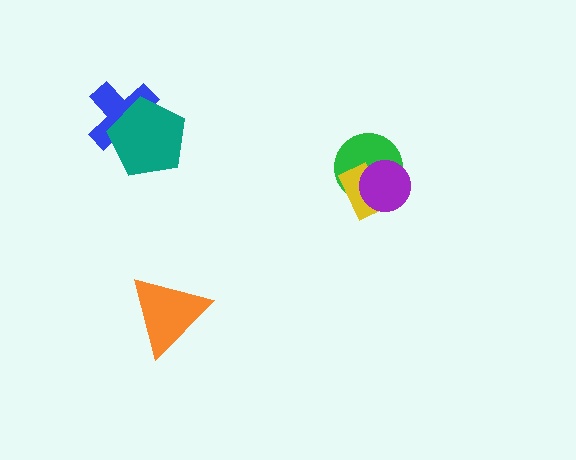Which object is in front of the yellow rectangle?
The purple circle is in front of the yellow rectangle.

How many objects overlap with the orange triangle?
0 objects overlap with the orange triangle.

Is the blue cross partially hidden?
Yes, it is partially covered by another shape.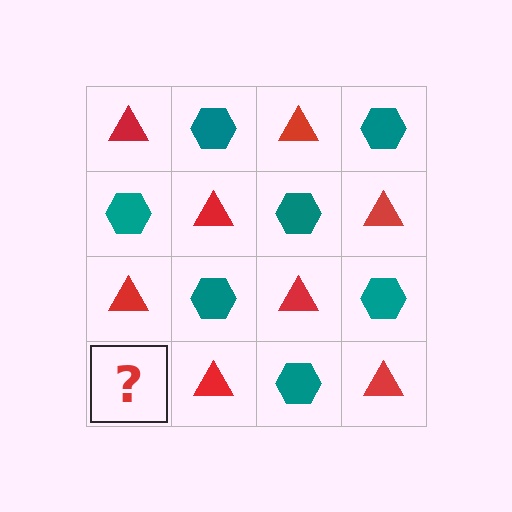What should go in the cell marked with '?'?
The missing cell should contain a teal hexagon.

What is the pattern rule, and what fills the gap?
The rule is that it alternates red triangle and teal hexagon in a checkerboard pattern. The gap should be filled with a teal hexagon.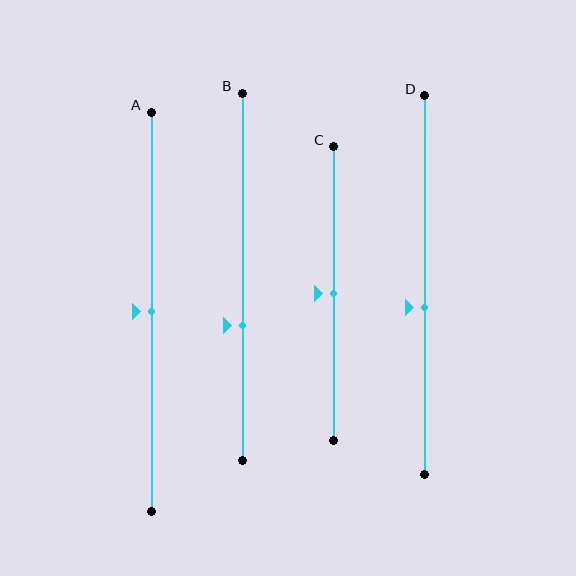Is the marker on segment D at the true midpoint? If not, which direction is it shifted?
No, the marker on segment D is shifted downward by about 6% of the segment length.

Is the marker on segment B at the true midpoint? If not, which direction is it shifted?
No, the marker on segment B is shifted downward by about 13% of the segment length.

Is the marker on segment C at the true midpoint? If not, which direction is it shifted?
Yes, the marker on segment C is at the true midpoint.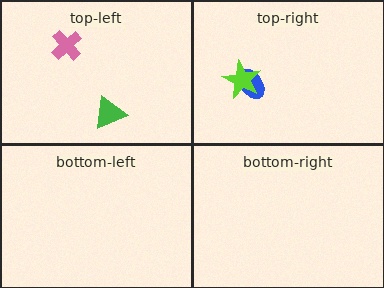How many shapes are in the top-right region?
2.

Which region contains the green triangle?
The top-left region.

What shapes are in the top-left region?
The green triangle, the pink cross.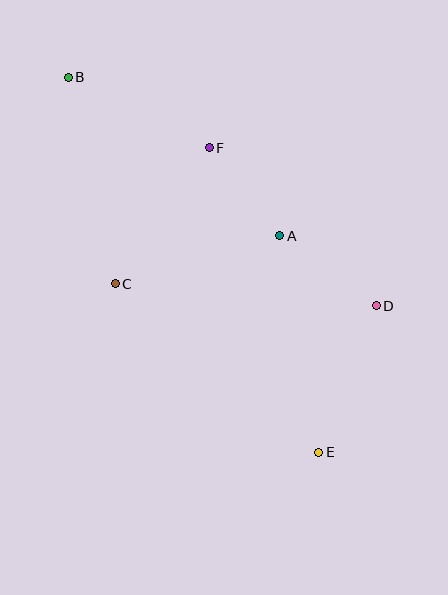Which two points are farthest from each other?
Points B and E are farthest from each other.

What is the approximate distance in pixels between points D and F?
The distance between D and F is approximately 230 pixels.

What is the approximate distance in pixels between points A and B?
The distance between A and B is approximately 264 pixels.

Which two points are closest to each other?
Points A and F are closest to each other.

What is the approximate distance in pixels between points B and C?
The distance between B and C is approximately 212 pixels.